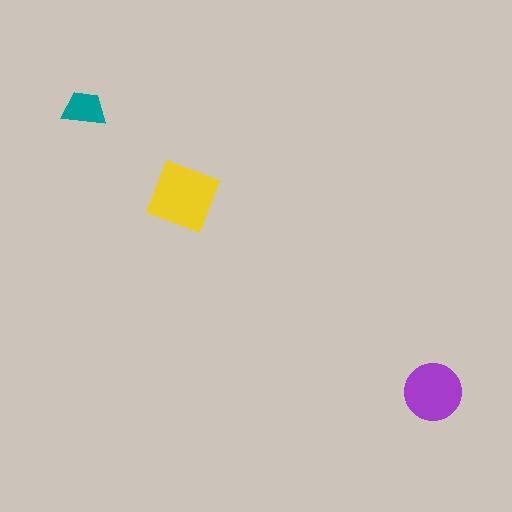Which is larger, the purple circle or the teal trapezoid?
The purple circle.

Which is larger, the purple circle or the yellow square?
The yellow square.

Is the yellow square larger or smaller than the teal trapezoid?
Larger.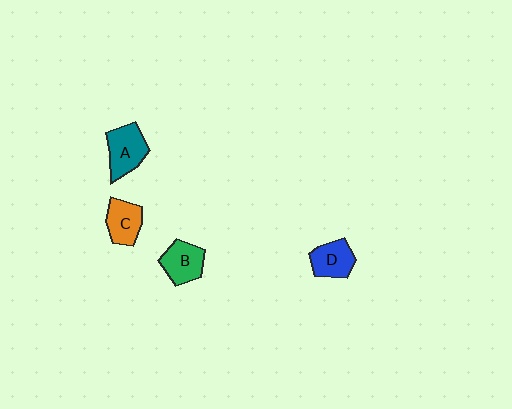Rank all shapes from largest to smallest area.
From largest to smallest: A (teal), B (green), C (orange), D (blue).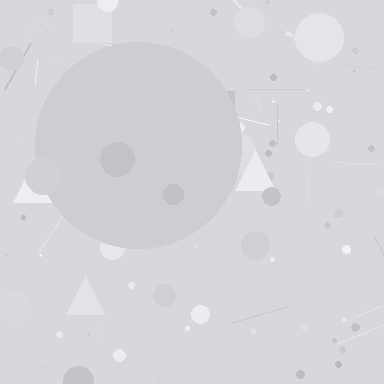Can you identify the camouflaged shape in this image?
The camouflaged shape is a circle.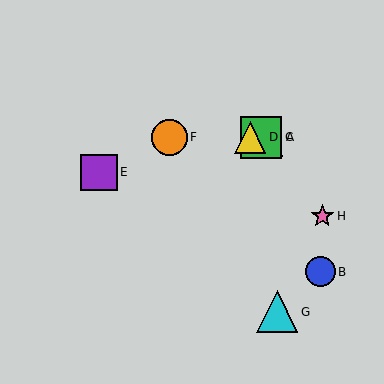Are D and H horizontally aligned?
No, D is at y≈137 and H is at y≈216.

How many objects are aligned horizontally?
4 objects (A, C, D, F) are aligned horizontally.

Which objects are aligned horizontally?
Objects A, C, D, F are aligned horizontally.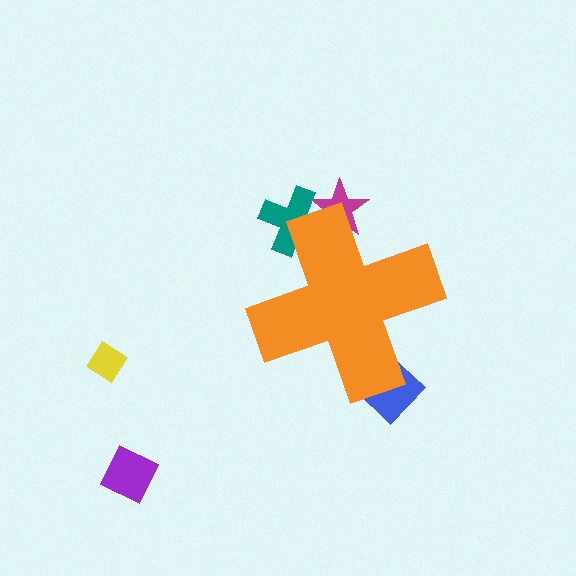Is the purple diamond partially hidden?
No, the purple diamond is fully visible.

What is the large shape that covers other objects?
An orange cross.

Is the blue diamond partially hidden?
Yes, the blue diamond is partially hidden behind the orange cross.